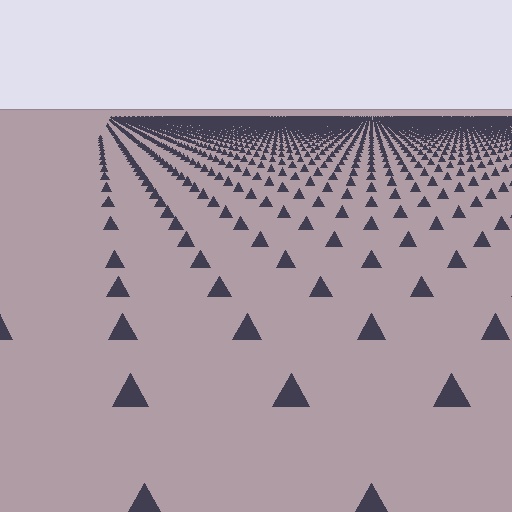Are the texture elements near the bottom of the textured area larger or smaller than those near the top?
Larger. Near the bottom, elements are closer to the viewer and appear at a bigger on-screen size.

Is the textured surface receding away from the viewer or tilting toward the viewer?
The surface is receding away from the viewer. Texture elements get smaller and denser toward the top.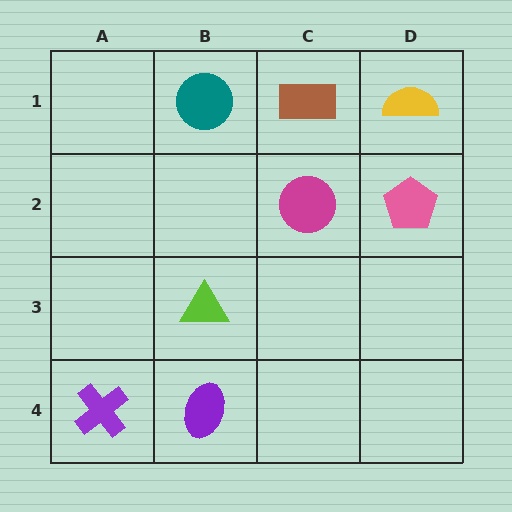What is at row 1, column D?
A yellow semicircle.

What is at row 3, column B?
A lime triangle.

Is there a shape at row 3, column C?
No, that cell is empty.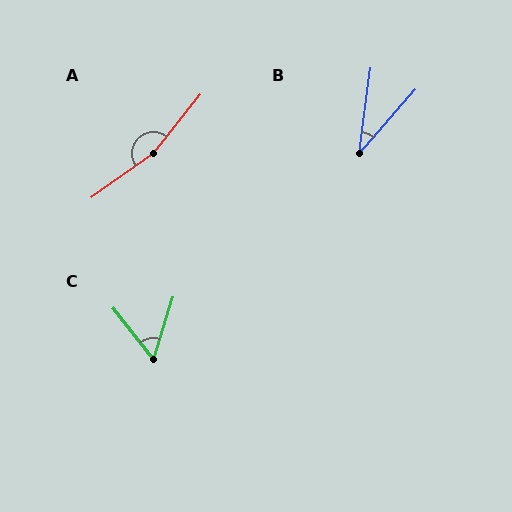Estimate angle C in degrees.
Approximately 55 degrees.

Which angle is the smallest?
B, at approximately 34 degrees.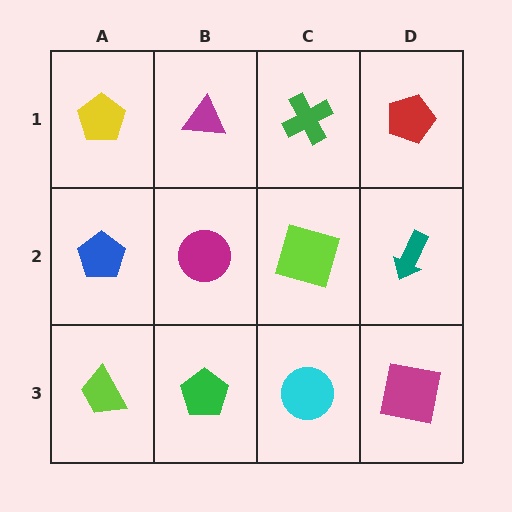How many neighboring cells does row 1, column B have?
3.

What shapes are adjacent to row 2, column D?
A red pentagon (row 1, column D), a magenta square (row 3, column D), a lime square (row 2, column C).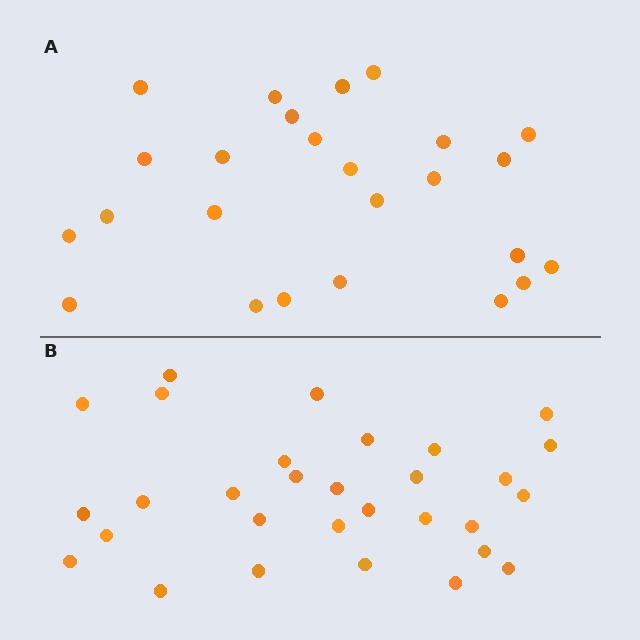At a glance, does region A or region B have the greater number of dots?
Region B (the bottom region) has more dots.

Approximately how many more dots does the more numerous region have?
Region B has about 5 more dots than region A.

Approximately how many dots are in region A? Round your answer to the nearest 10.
About 20 dots. (The exact count is 25, which rounds to 20.)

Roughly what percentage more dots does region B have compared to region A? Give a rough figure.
About 20% more.